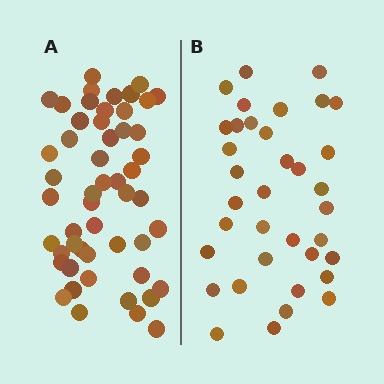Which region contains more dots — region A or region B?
Region A (the left region) has more dots.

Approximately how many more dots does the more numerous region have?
Region A has approximately 15 more dots than region B.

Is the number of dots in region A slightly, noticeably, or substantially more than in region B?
Region A has noticeably more, but not dramatically so. The ratio is roughly 1.4 to 1.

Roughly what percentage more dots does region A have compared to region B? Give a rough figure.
About 45% more.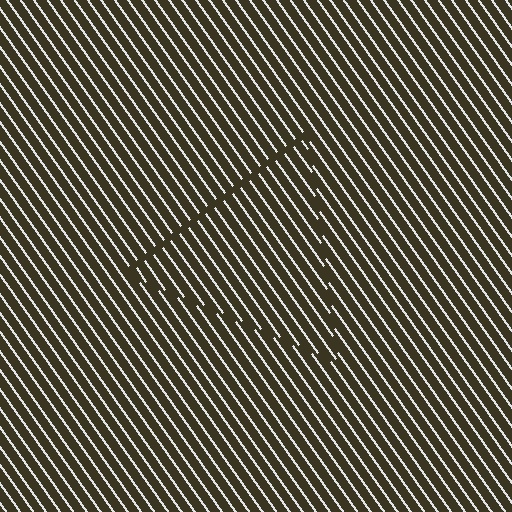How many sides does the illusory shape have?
3 sides — the line-ends trace a triangle.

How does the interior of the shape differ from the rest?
The interior of the shape contains the same grating, shifted by half a period — the contour is defined by the phase discontinuity where line-ends from the inner and outer gratings abut.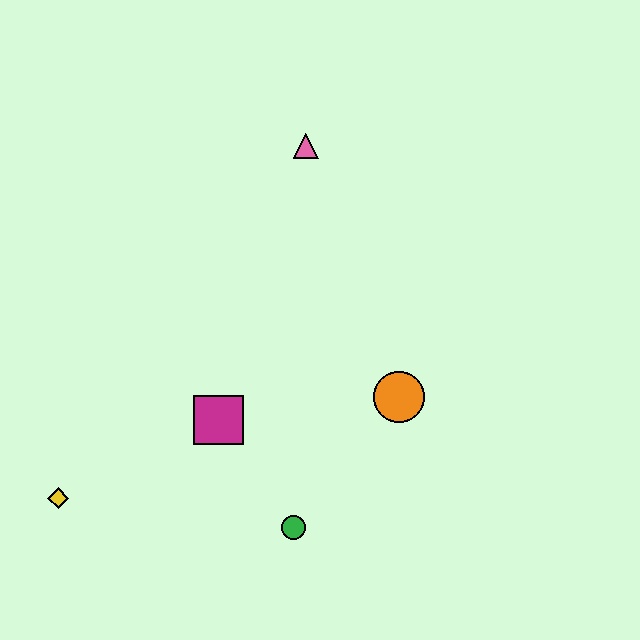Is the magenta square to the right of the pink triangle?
No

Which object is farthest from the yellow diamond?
The pink triangle is farthest from the yellow diamond.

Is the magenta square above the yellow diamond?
Yes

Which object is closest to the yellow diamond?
The magenta square is closest to the yellow diamond.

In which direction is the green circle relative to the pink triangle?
The green circle is below the pink triangle.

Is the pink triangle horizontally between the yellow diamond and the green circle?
No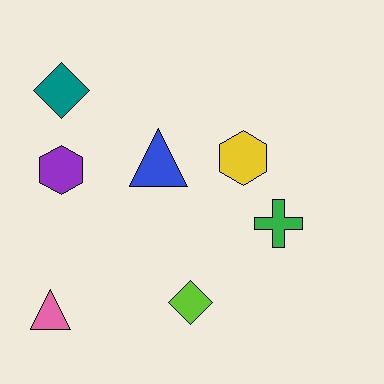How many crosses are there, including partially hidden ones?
There is 1 cross.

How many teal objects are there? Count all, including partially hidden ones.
There is 1 teal object.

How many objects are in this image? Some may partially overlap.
There are 7 objects.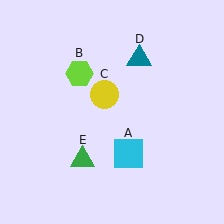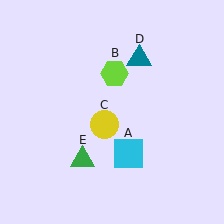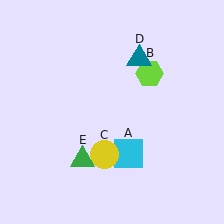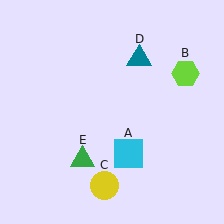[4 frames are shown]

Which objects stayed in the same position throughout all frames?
Cyan square (object A) and teal triangle (object D) and green triangle (object E) remained stationary.